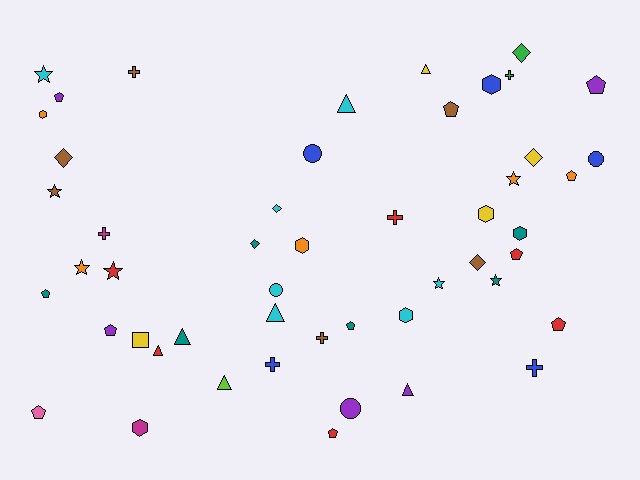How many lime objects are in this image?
There is 1 lime object.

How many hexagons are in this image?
There are 7 hexagons.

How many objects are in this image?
There are 50 objects.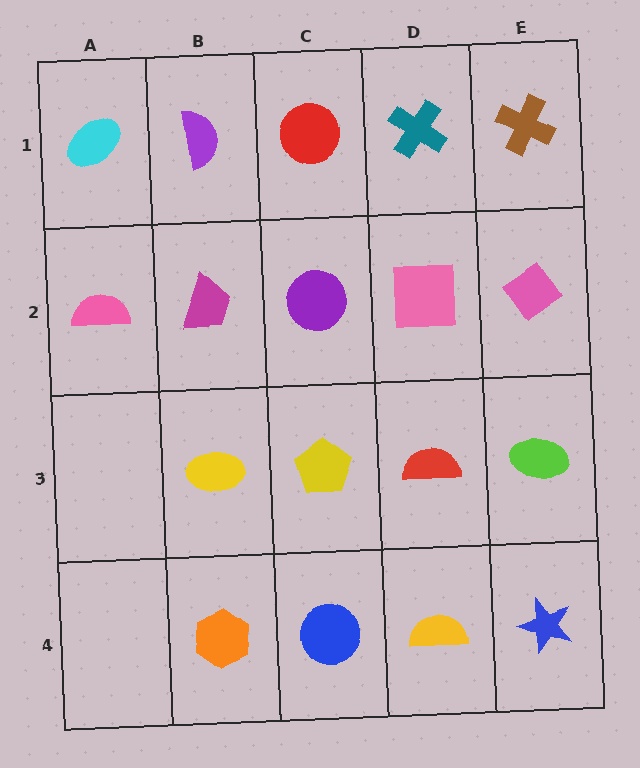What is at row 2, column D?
A pink square.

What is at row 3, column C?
A yellow pentagon.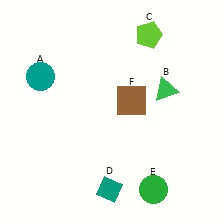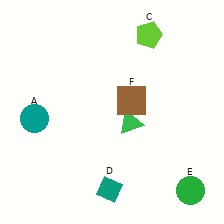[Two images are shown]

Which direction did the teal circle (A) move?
The teal circle (A) moved down.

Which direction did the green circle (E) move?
The green circle (E) moved right.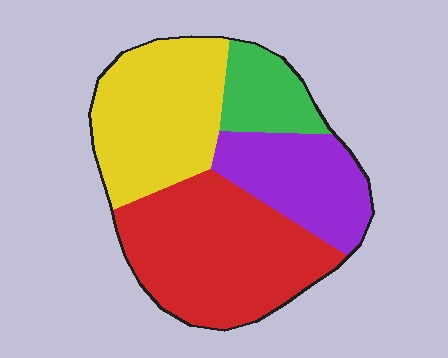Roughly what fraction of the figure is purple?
Purple covers around 20% of the figure.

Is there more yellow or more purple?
Yellow.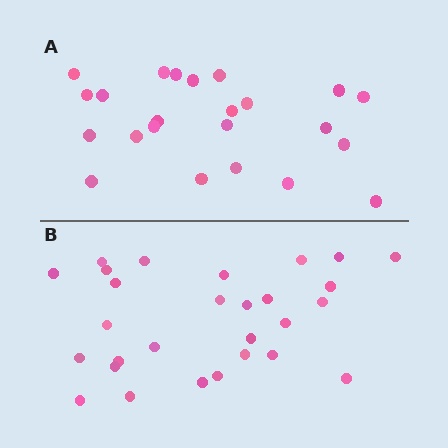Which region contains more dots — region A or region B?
Region B (the bottom region) has more dots.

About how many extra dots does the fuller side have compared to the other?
Region B has about 5 more dots than region A.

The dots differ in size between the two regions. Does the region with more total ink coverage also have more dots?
No. Region A has more total ink coverage because its dots are larger, but region B actually contains more individual dots. Total area can be misleading — the number of items is what matters here.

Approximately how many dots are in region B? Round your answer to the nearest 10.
About 30 dots. (The exact count is 28, which rounds to 30.)